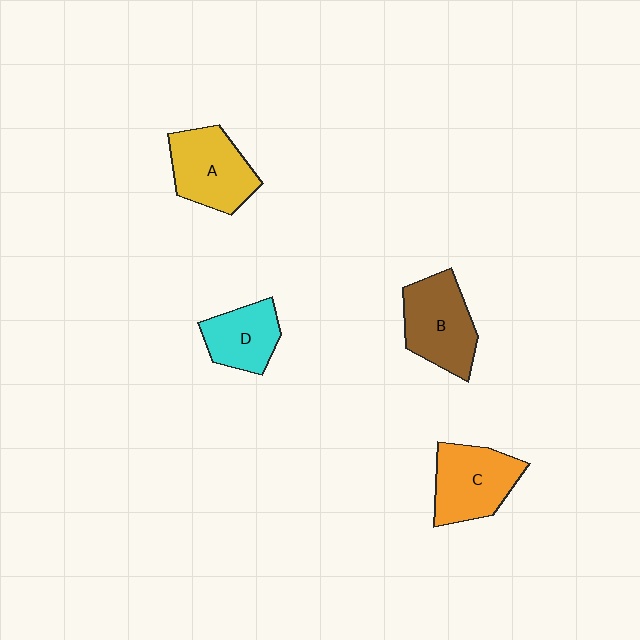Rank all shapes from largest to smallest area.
From largest to smallest: B (brown), C (orange), A (yellow), D (cyan).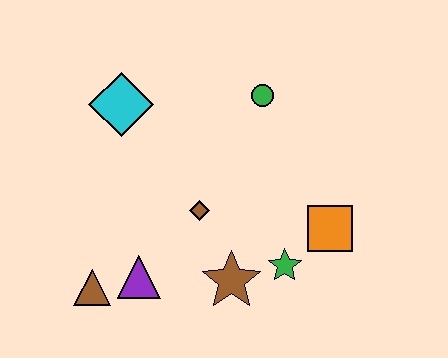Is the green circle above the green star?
Yes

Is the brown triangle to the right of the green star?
No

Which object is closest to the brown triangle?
The purple triangle is closest to the brown triangle.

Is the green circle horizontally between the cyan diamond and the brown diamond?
No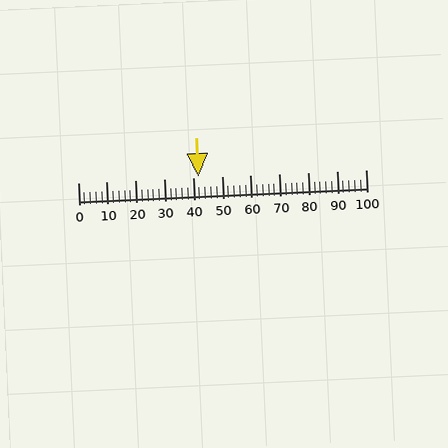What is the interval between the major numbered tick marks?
The major tick marks are spaced 10 units apart.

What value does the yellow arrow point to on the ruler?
The yellow arrow points to approximately 42.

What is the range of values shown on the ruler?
The ruler shows values from 0 to 100.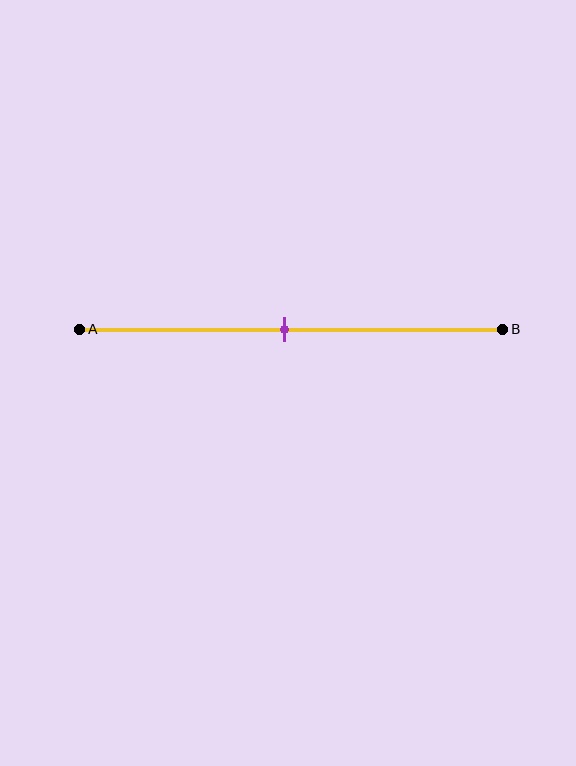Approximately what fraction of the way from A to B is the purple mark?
The purple mark is approximately 50% of the way from A to B.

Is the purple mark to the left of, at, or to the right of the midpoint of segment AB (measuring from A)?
The purple mark is approximately at the midpoint of segment AB.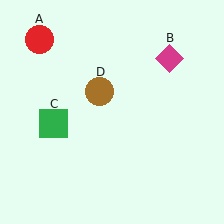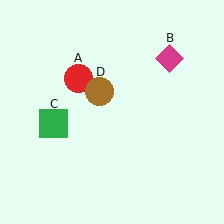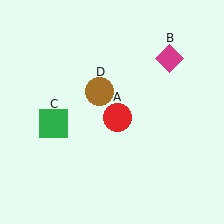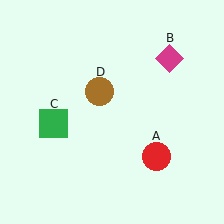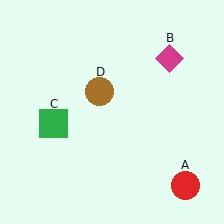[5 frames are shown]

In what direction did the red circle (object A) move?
The red circle (object A) moved down and to the right.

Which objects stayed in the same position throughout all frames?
Magenta diamond (object B) and green square (object C) and brown circle (object D) remained stationary.